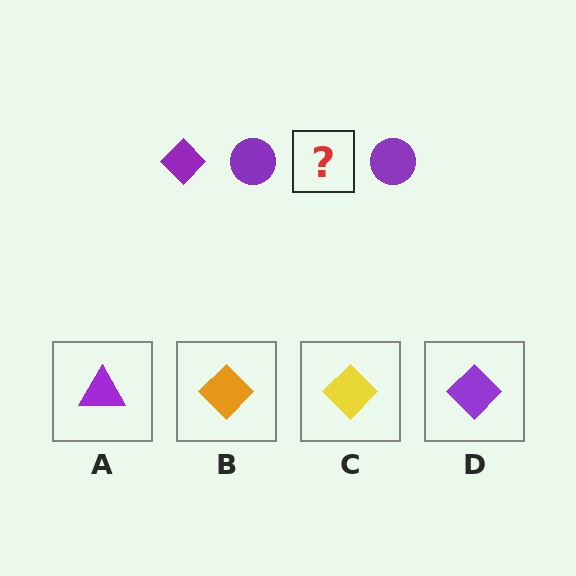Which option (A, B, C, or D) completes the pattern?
D.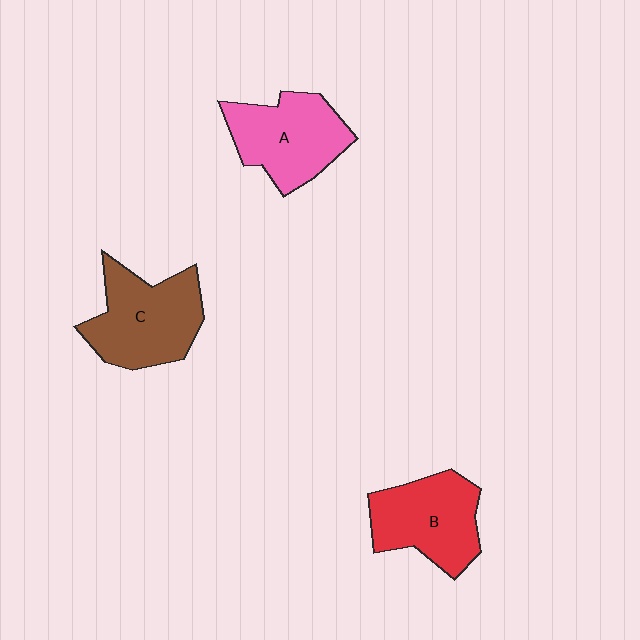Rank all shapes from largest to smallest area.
From largest to smallest: C (brown), A (pink), B (red).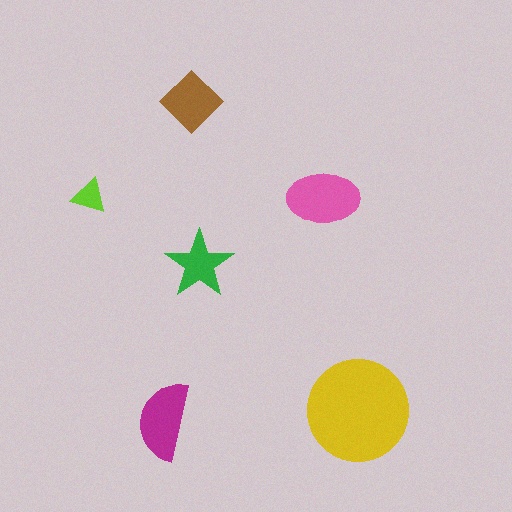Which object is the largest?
The yellow circle.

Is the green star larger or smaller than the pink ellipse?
Smaller.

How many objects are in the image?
There are 6 objects in the image.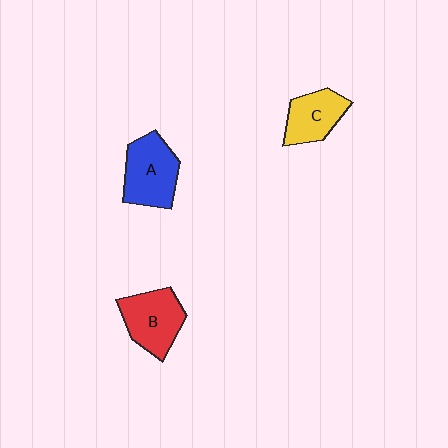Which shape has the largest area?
Shape A (blue).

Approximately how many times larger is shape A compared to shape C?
Approximately 1.3 times.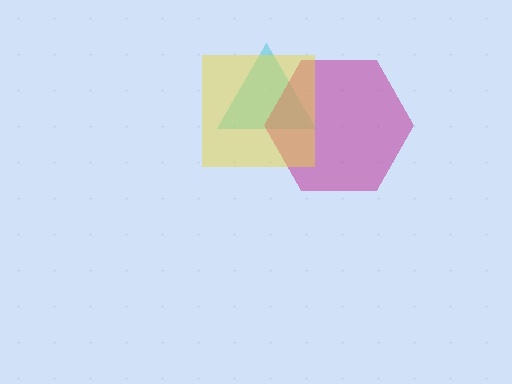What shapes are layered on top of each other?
The layered shapes are: a cyan triangle, a magenta hexagon, a yellow square.